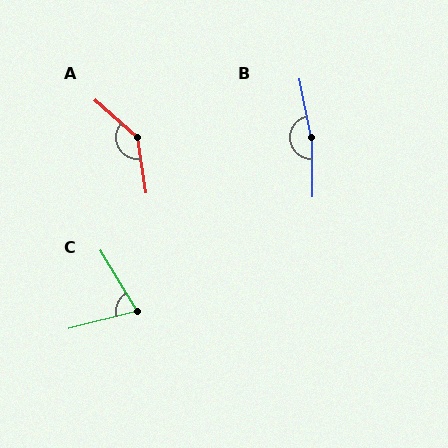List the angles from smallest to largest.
C (73°), A (141°), B (169°).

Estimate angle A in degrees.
Approximately 141 degrees.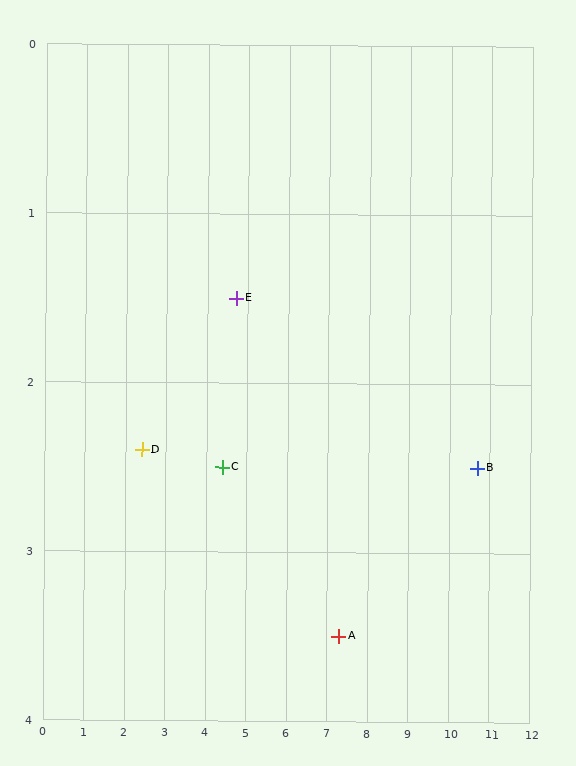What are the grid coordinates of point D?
Point D is at approximately (2.4, 2.4).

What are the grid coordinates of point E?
Point E is at approximately (4.7, 1.5).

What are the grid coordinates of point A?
Point A is at approximately (7.3, 3.5).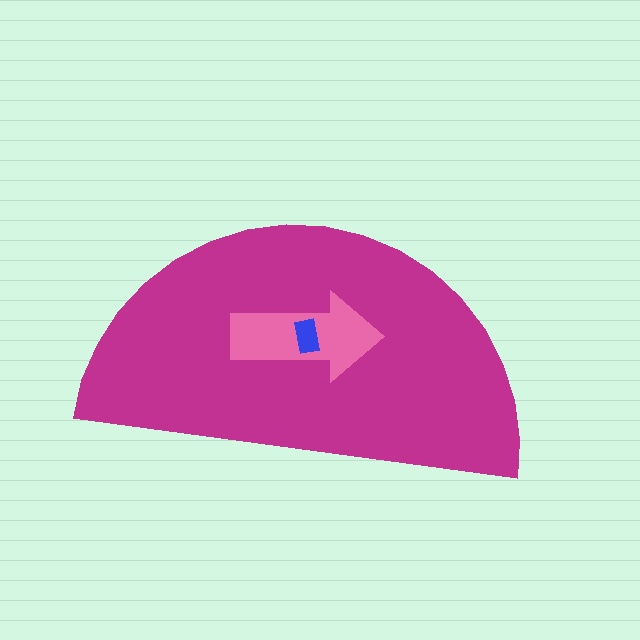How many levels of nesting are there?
3.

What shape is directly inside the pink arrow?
The blue rectangle.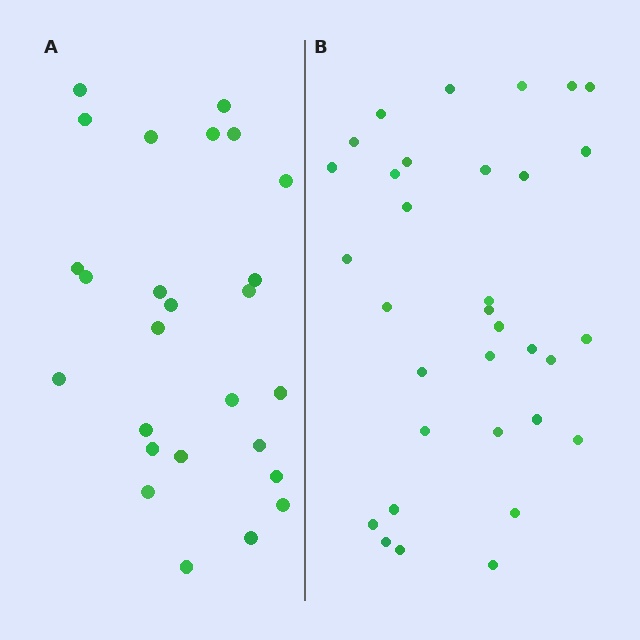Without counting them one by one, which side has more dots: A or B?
Region B (the right region) has more dots.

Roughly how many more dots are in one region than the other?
Region B has roughly 8 or so more dots than region A.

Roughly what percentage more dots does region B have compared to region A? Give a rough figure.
About 25% more.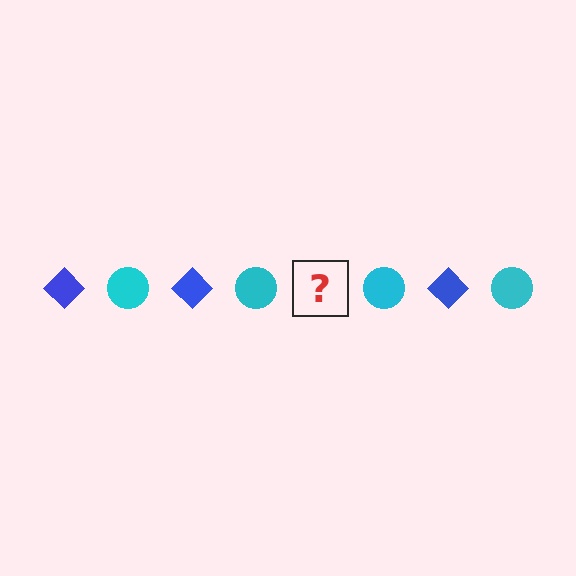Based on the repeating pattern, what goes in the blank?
The blank should be a blue diamond.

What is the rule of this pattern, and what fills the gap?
The rule is that the pattern alternates between blue diamond and cyan circle. The gap should be filled with a blue diamond.